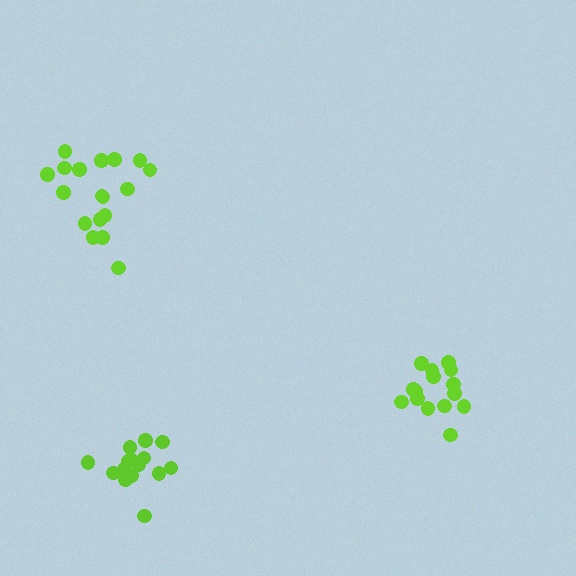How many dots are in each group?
Group 1: 15 dots, Group 2: 15 dots, Group 3: 18 dots (48 total).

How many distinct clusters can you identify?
There are 3 distinct clusters.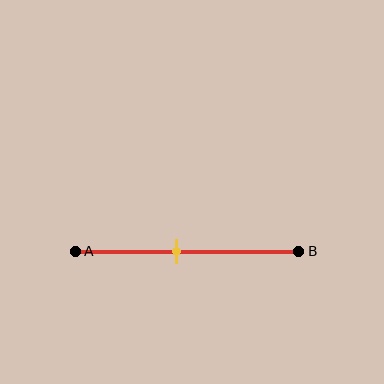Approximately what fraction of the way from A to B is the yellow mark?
The yellow mark is approximately 45% of the way from A to B.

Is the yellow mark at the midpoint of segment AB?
No, the mark is at about 45% from A, not at the 50% midpoint.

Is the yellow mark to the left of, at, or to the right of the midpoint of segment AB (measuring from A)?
The yellow mark is to the left of the midpoint of segment AB.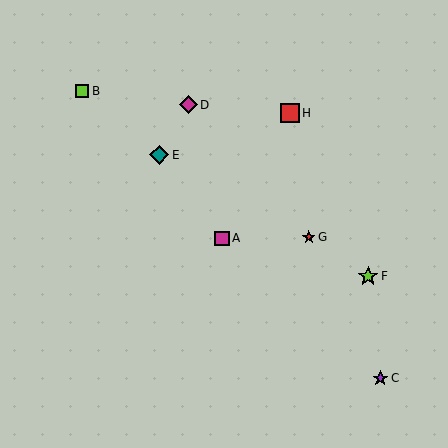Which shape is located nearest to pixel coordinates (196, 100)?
The magenta diamond (labeled D) at (188, 105) is nearest to that location.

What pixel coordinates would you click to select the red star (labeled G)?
Click at (309, 237) to select the red star G.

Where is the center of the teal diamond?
The center of the teal diamond is at (159, 155).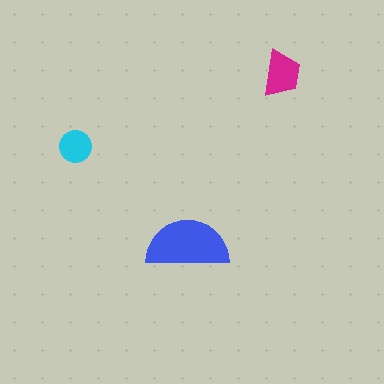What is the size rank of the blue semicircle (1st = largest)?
1st.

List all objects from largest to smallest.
The blue semicircle, the magenta trapezoid, the cyan circle.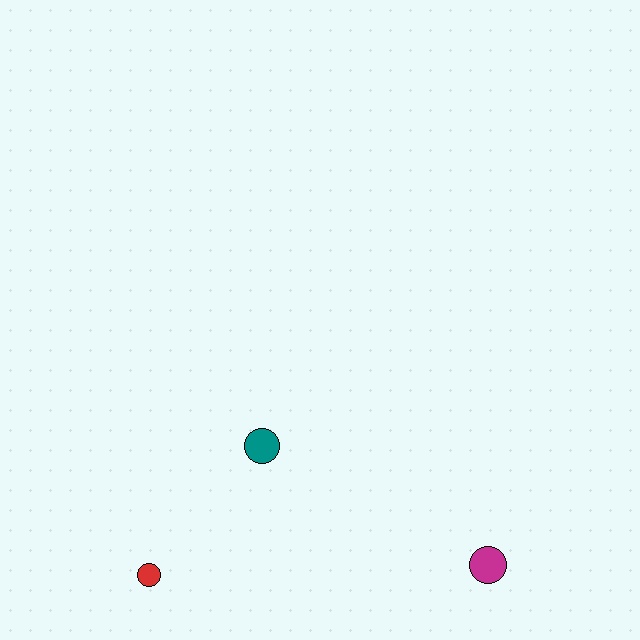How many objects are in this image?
There are 3 objects.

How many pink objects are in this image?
There are no pink objects.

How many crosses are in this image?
There are no crosses.